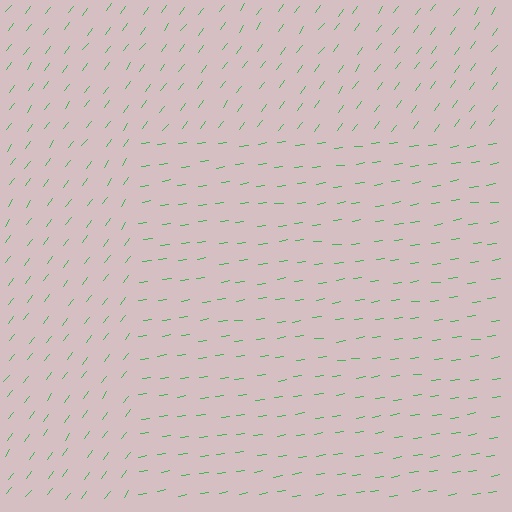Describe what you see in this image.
The image is filled with small green line segments. A rectangle region in the image has lines oriented differently from the surrounding lines, creating a visible texture boundary.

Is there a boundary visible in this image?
Yes, there is a texture boundary formed by a change in line orientation.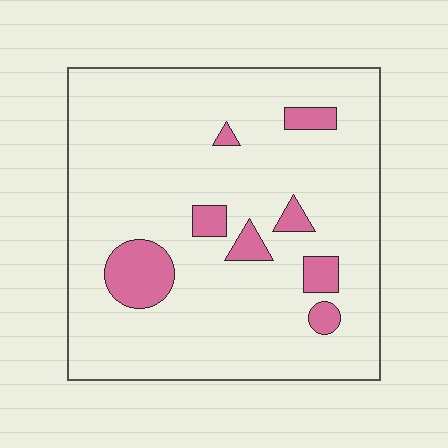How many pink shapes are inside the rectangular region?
8.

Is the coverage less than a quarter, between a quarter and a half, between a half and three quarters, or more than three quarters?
Less than a quarter.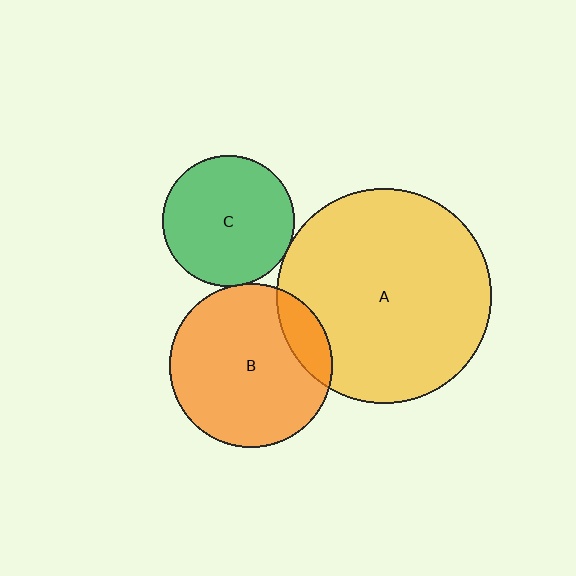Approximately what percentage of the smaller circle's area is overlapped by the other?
Approximately 5%.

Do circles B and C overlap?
Yes.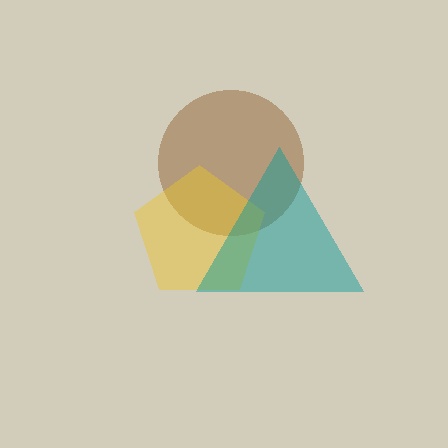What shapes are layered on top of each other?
The layered shapes are: a brown circle, a yellow pentagon, a teal triangle.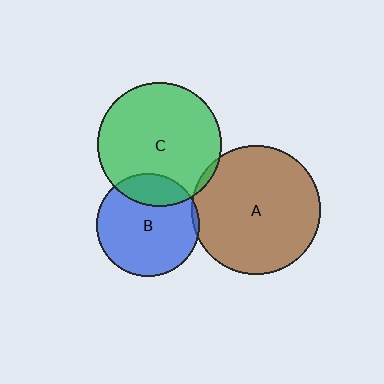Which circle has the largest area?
Circle A (brown).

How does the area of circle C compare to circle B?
Approximately 1.4 times.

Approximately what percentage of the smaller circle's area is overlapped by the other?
Approximately 5%.